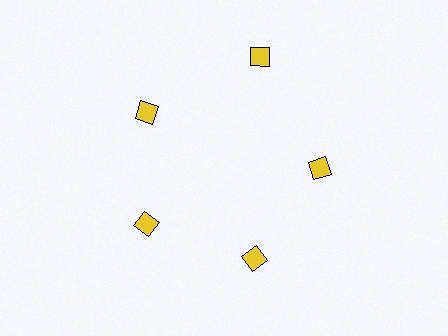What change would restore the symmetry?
The symmetry would be restored by moving it inward, back onto the ring so that all 5 diamonds sit at equal angles and equal distance from the center.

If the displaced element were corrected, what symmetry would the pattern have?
It would have 5-fold rotational symmetry — the pattern would map onto itself every 72 degrees.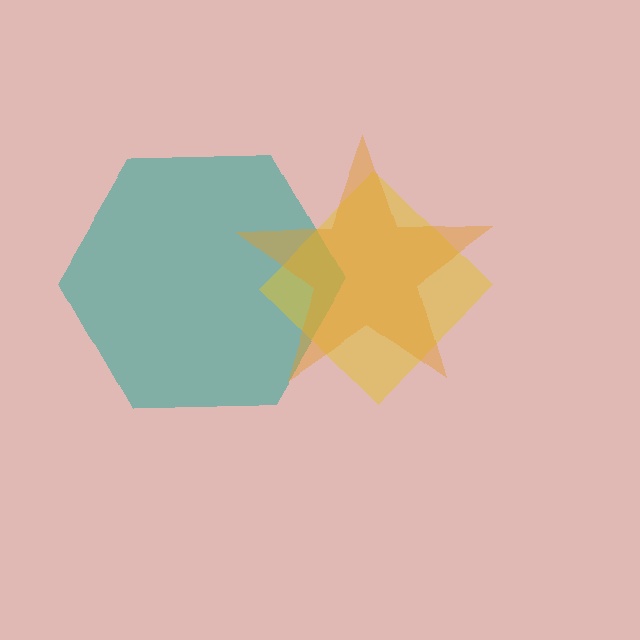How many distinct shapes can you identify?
There are 3 distinct shapes: a teal hexagon, a yellow diamond, an orange star.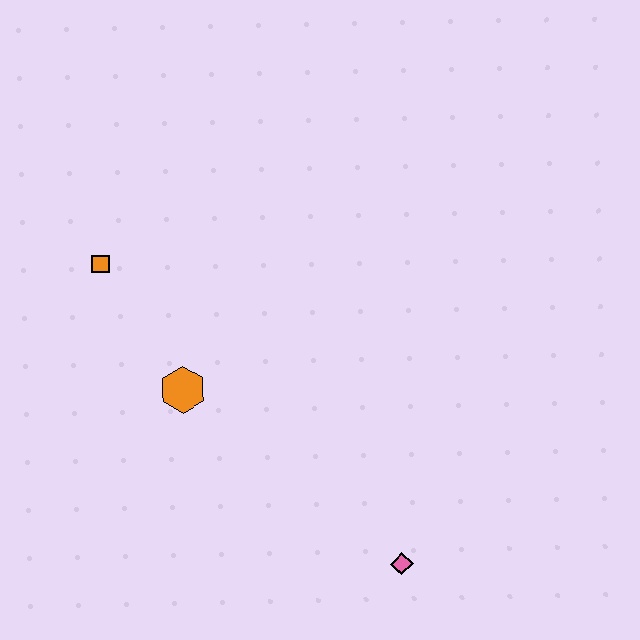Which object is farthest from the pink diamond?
The orange square is farthest from the pink diamond.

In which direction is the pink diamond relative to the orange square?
The pink diamond is below the orange square.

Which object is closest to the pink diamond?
The orange hexagon is closest to the pink diamond.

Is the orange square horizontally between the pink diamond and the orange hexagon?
No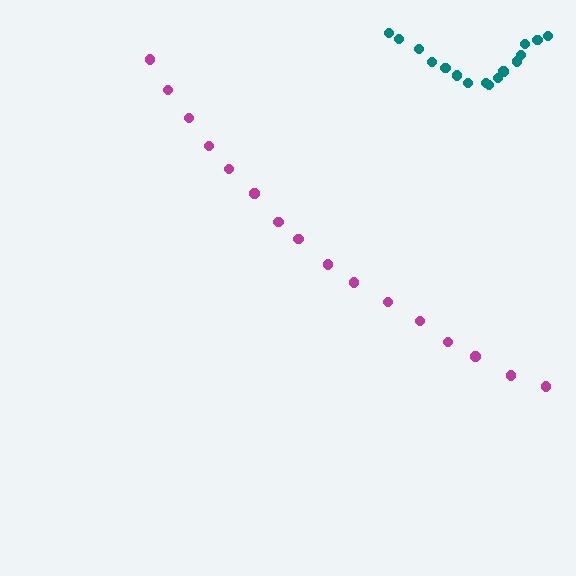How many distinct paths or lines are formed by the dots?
There are 2 distinct paths.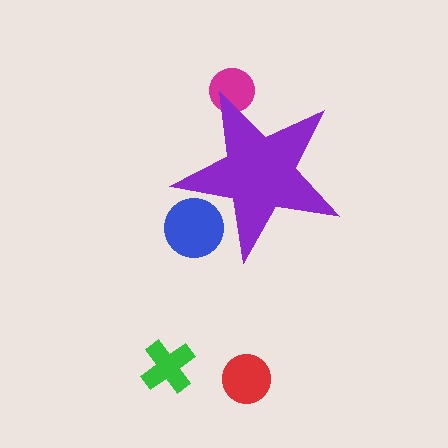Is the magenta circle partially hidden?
Yes, the magenta circle is partially hidden behind the purple star.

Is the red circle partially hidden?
No, the red circle is fully visible.